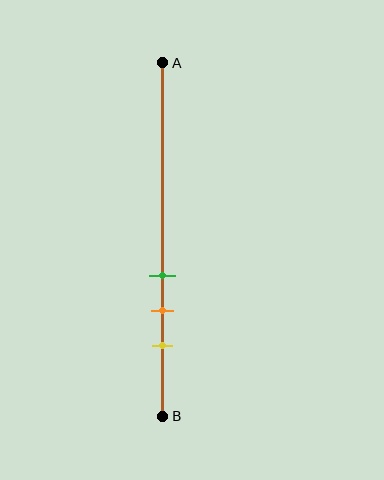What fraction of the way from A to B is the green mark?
The green mark is approximately 60% (0.6) of the way from A to B.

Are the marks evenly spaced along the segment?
Yes, the marks are approximately evenly spaced.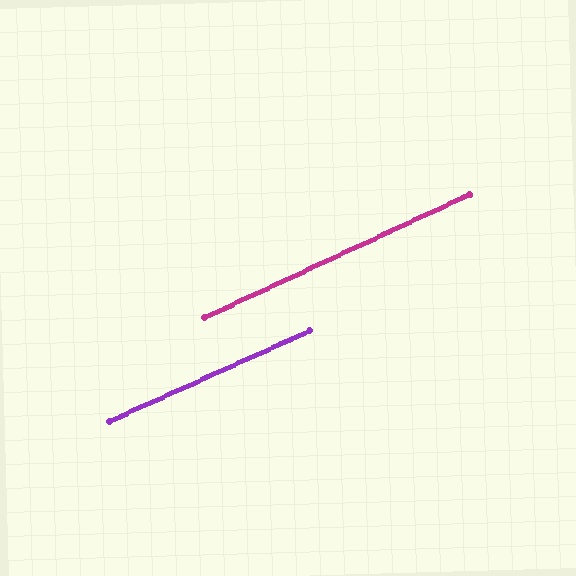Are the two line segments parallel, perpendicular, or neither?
Parallel — their directions differ by only 0.6°.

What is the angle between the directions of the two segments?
Approximately 1 degree.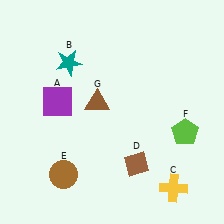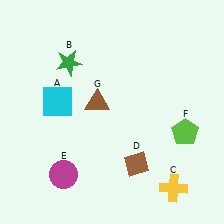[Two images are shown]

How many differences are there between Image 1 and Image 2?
There are 3 differences between the two images.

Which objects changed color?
A changed from purple to cyan. B changed from teal to green. E changed from brown to magenta.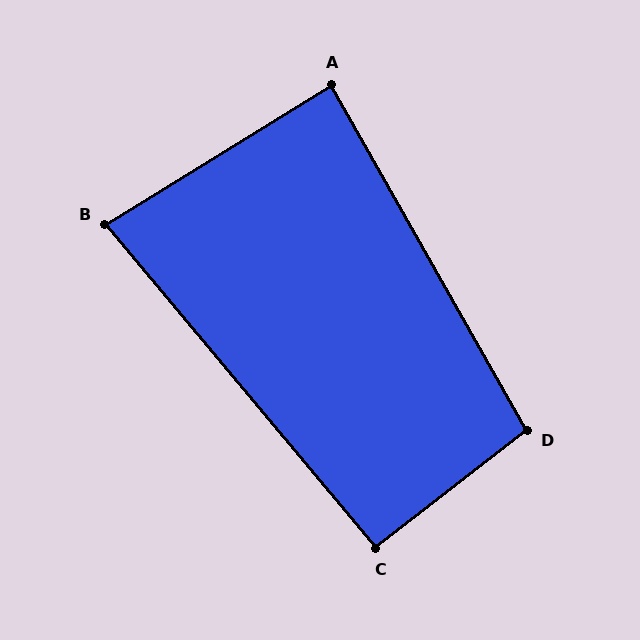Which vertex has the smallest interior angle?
B, at approximately 82 degrees.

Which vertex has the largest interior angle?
D, at approximately 98 degrees.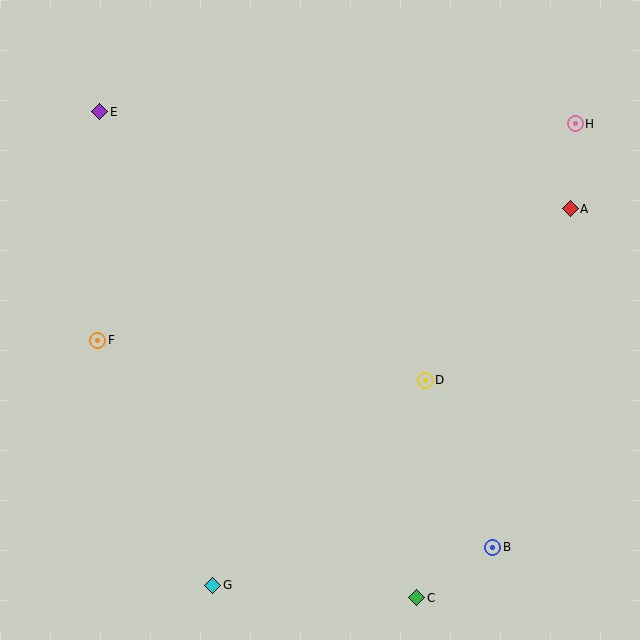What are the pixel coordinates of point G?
Point G is at (213, 585).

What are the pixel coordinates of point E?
Point E is at (100, 112).